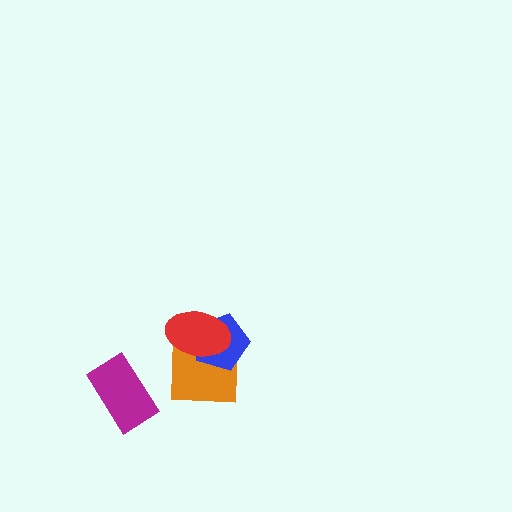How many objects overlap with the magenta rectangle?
0 objects overlap with the magenta rectangle.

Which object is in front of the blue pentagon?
The red ellipse is in front of the blue pentagon.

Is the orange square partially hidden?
Yes, it is partially covered by another shape.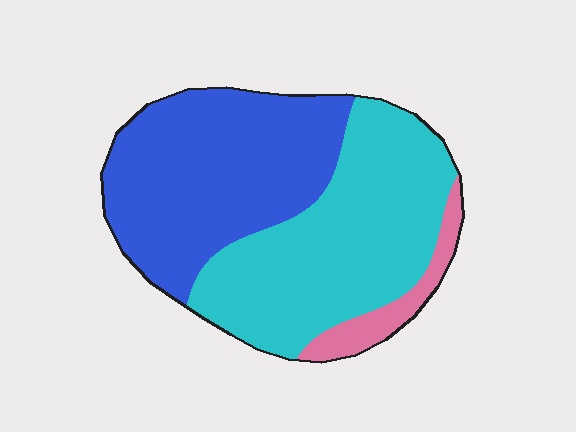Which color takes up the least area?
Pink, at roughly 10%.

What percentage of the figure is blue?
Blue covers around 45% of the figure.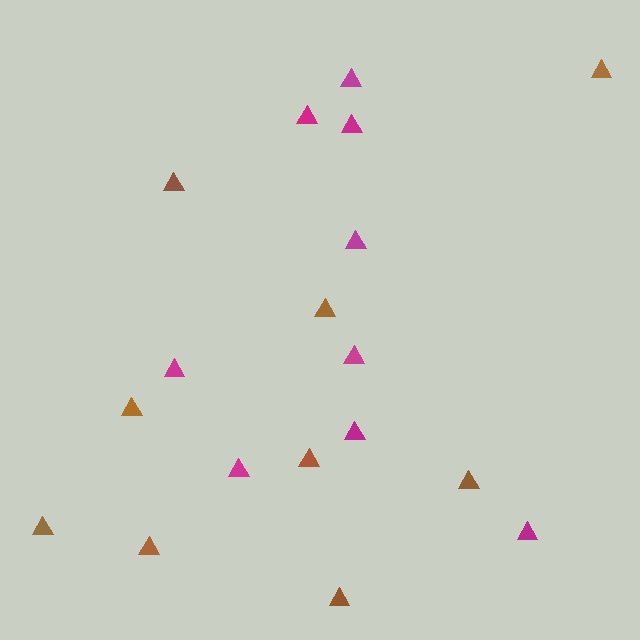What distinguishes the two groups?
There are 2 groups: one group of magenta triangles (9) and one group of brown triangles (9).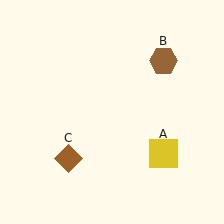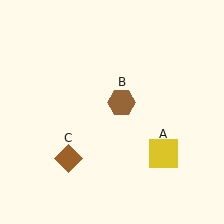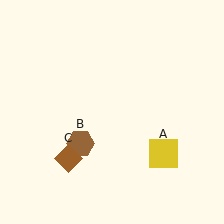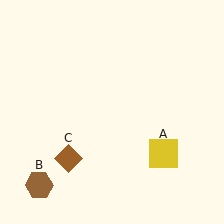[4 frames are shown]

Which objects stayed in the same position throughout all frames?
Yellow square (object A) and brown diamond (object C) remained stationary.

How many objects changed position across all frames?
1 object changed position: brown hexagon (object B).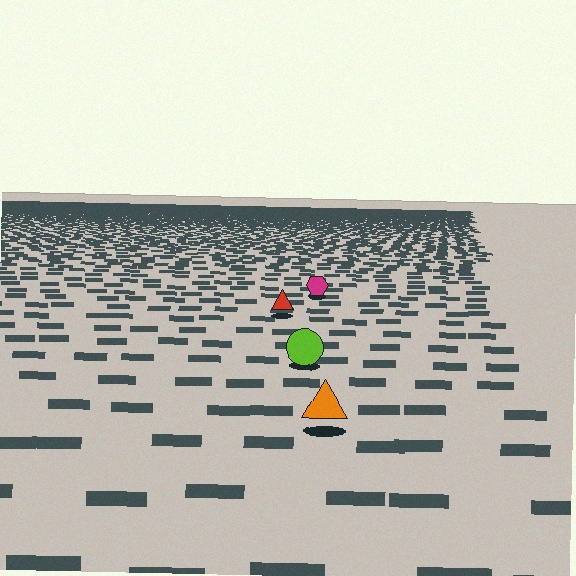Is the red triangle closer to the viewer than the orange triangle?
No. The orange triangle is closer — you can tell from the texture gradient: the ground texture is coarser near it.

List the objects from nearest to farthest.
From nearest to farthest: the orange triangle, the lime circle, the red triangle, the magenta hexagon.